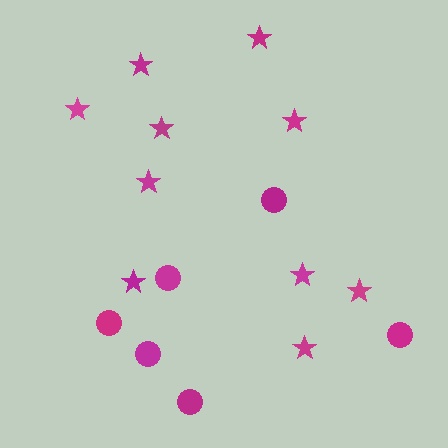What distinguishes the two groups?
There are 2 groups: one group of stars (10) and one group of circles (6).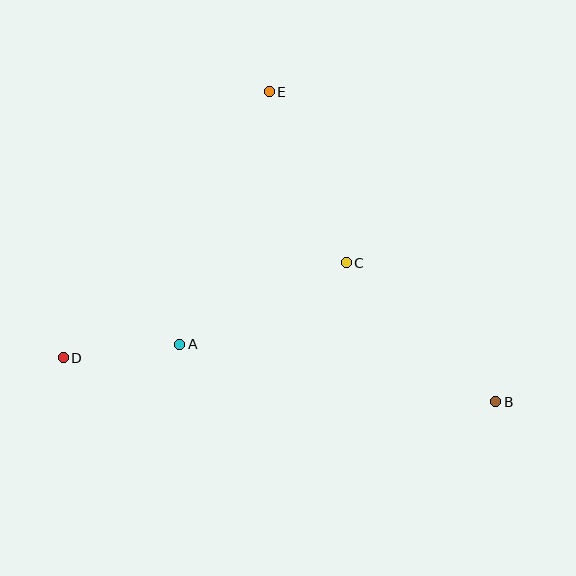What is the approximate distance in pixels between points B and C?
The distance between B and C is approximately 204 pixels.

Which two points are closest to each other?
Points A and D are closest to each other.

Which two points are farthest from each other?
Points B and D are farthest from each other.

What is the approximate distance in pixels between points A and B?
The distance between A and B is approximately 321 pixels.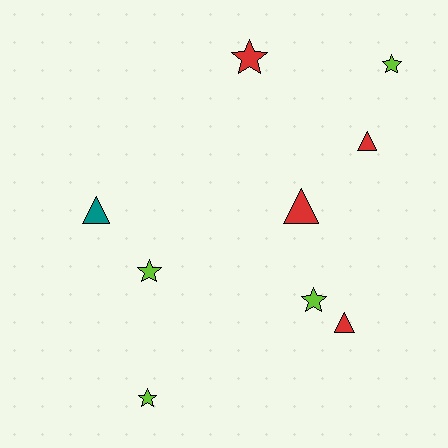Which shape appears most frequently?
Star, with 5 objects.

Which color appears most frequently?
Lime, with 4 objects.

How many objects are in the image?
There are 9 objects.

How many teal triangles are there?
There is 1 teal triangle.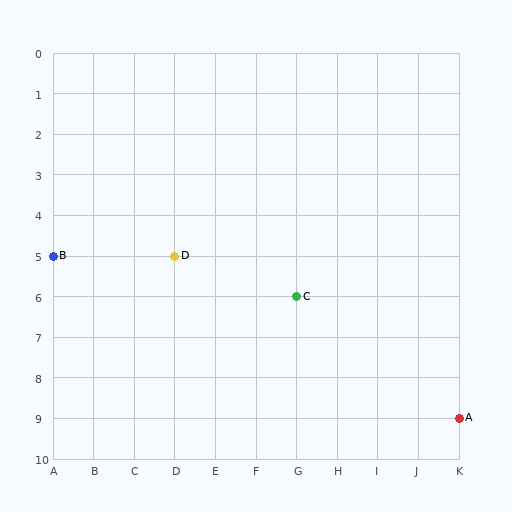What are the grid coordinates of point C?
Point C is at grid coordinates (G, 6).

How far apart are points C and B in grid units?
Points C and B are 6 columns and 1 row apart (about 6.1 grid units diagonally).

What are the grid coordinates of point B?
Point B is at grid coordinates (A, 5).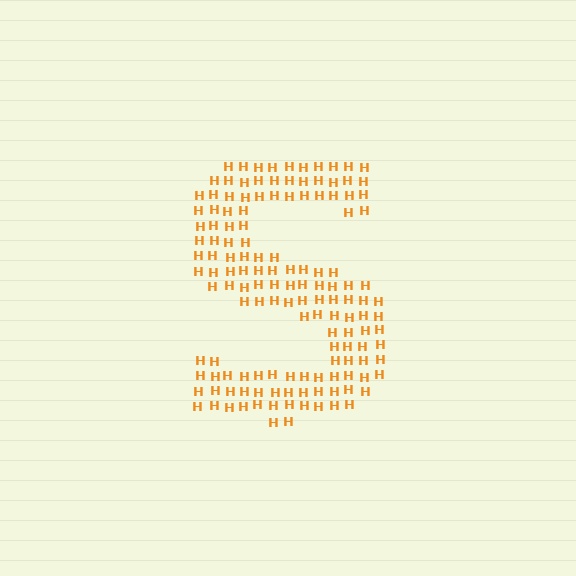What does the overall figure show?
The overall figure shows the letter S.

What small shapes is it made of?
It is made of small letter H's.